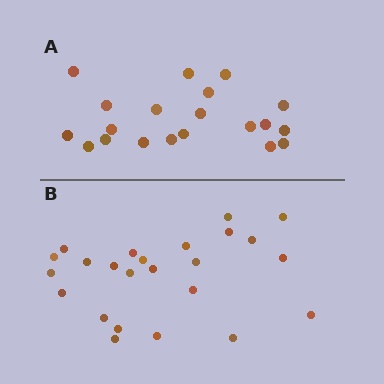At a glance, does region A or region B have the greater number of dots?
Region B (the bottom region) has more dots.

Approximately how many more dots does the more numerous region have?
Region B has about 4 more dots than region A.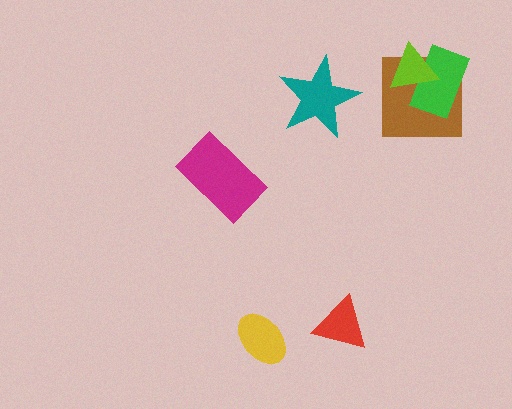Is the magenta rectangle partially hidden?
No, no other shape covers it.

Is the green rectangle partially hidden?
Yes, it is partially covered by another shape.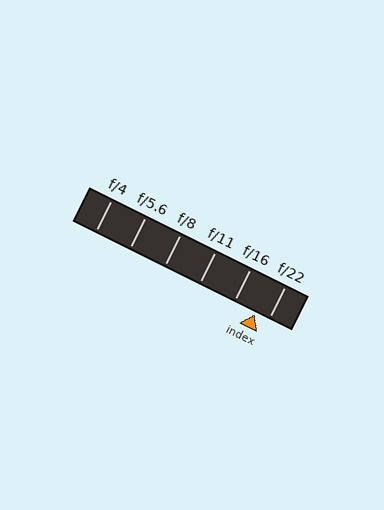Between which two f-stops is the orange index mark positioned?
The index mark is between f/16 and f/22.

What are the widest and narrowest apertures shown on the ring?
The widest aperture shown is f/4 and the narrowest is f/22.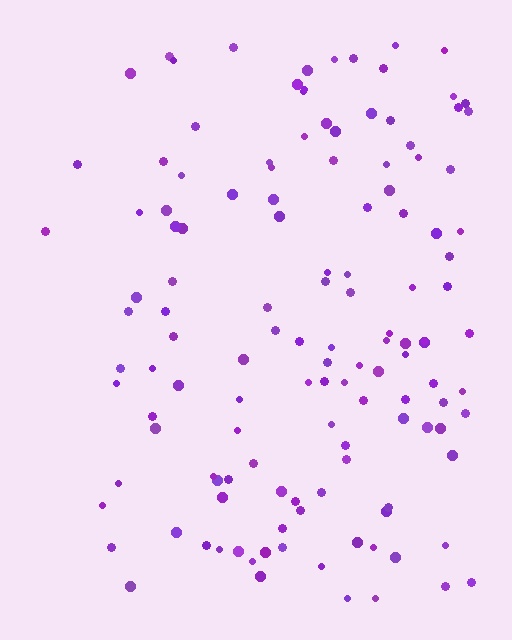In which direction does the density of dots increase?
From left to right, with the right side densest.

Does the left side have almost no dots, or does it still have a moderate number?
Still a moderate number, just noticeably fewer than the right.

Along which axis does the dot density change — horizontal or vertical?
Horizontal.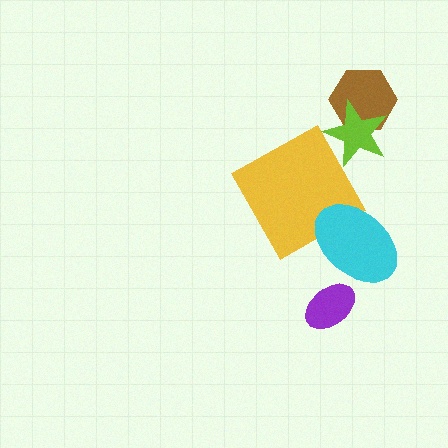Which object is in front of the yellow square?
The cyan ellipse is in front of the yellow square.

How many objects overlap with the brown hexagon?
1 object overlaps with the brown hexagon.